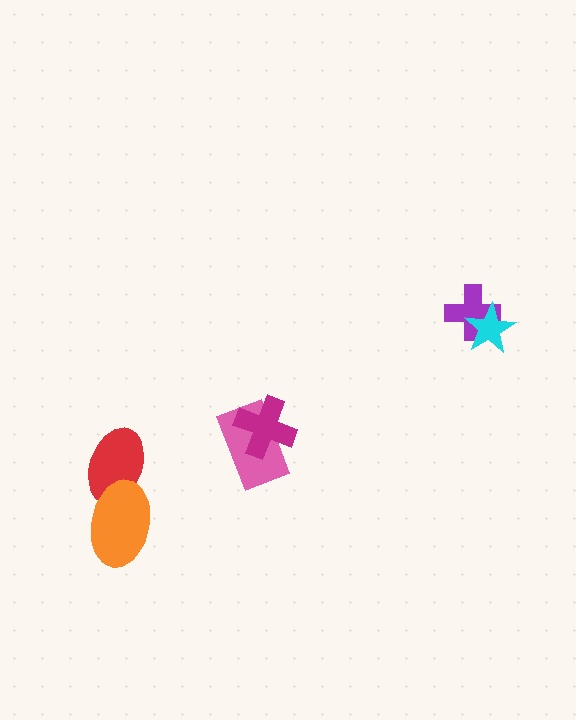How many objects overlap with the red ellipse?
1 object overlaps with the red ellipse.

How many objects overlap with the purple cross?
1 object overlaps with the purple cross.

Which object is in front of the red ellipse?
The orange ellipse is in front of the red ellipse.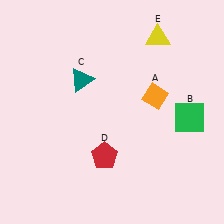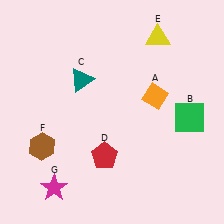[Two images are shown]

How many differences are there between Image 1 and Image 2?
There are 2 differences between the two images.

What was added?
A brown hexagon (F), a magenta star (G) were added in Image 2.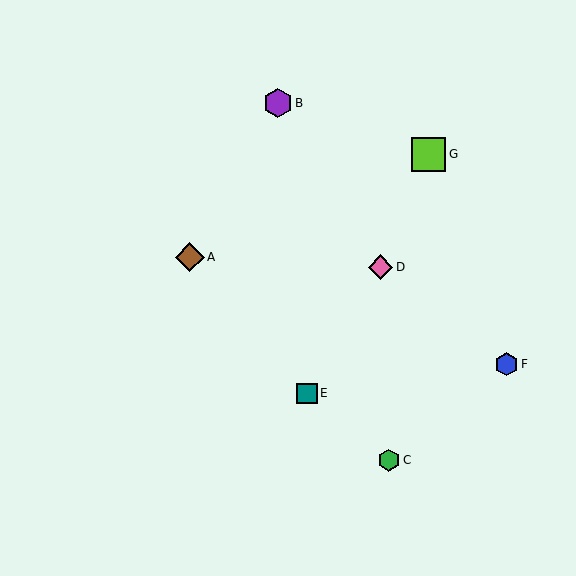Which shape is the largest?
The lime square (labeled G) is the largest.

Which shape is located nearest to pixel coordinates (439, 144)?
The lime square (labeled G) at (429, 154) is nearest to that location.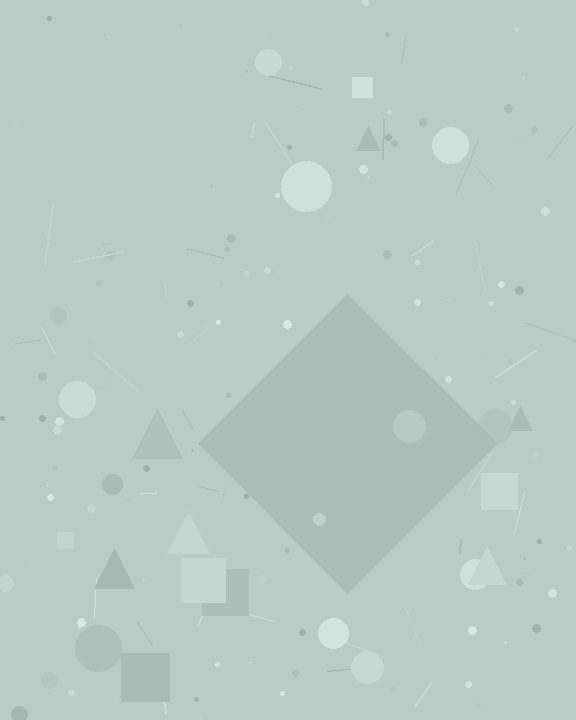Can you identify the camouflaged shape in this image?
The camouflaged shape is a diamond.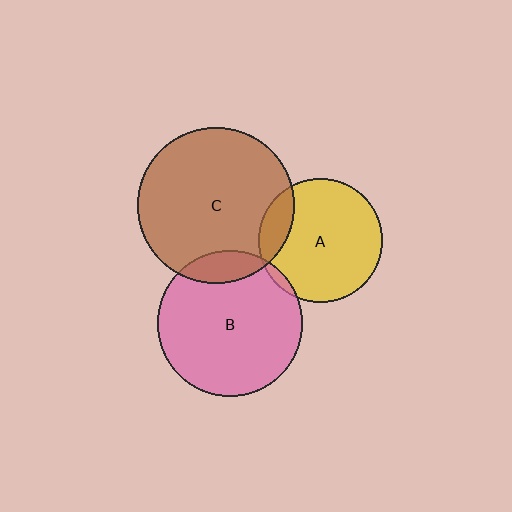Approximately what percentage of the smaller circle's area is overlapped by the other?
Approximately 10%.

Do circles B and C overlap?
Yes.